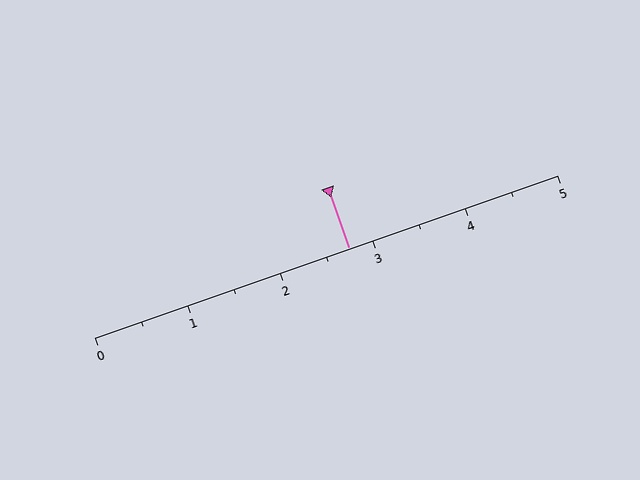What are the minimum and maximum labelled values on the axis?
The axis runs from 0 to 5.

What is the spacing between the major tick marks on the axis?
The major ticks are spaced 1 apart.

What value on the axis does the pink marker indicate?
The marker indicates approximately 2.8.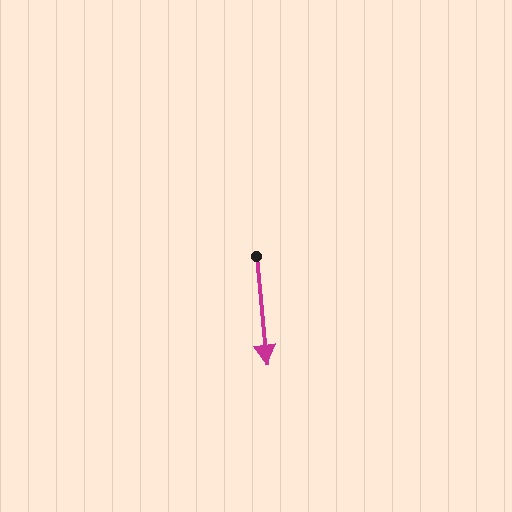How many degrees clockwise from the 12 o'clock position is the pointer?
Approximately 174 degrees.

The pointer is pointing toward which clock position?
Roughly 6 o'clock.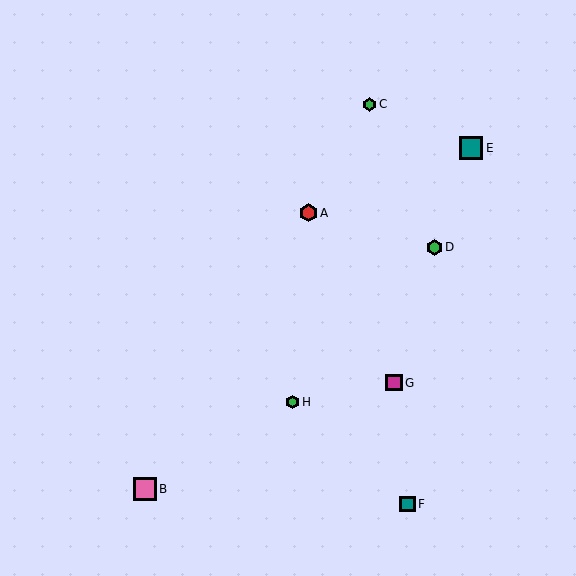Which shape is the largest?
The teal square (labeled E) is the largest.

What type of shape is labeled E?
Shape E is a teal square.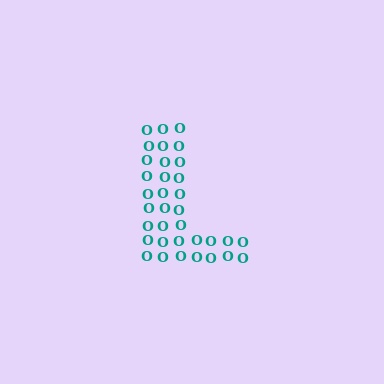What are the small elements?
The small elements are letter O's.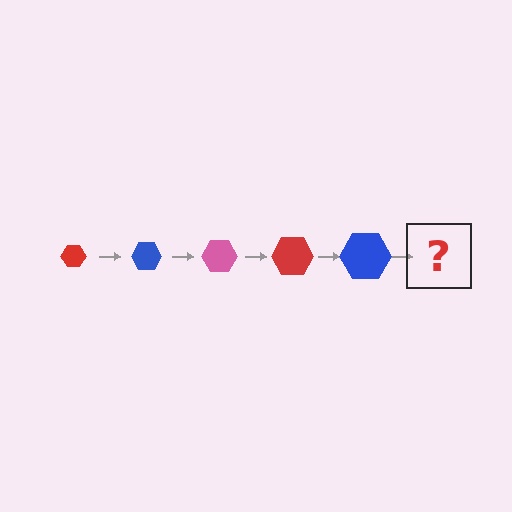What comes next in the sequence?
The next element should be a pink hexagon, larger than the previous one.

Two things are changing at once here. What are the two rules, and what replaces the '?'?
The two rules are that the hexagon grows larger each step and the color cycles through red, blue, and pink. The '?' should be a pink hexagon, larger than the previous one.